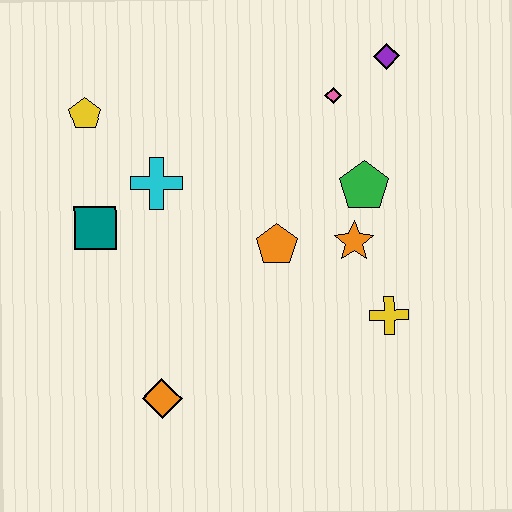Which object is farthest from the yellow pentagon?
The yellow cross is farthest from the yellow pentagon.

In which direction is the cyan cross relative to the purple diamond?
The cyan cross is to the left of the purple diamond.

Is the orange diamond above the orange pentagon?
No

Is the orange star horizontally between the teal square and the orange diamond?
No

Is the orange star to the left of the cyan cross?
No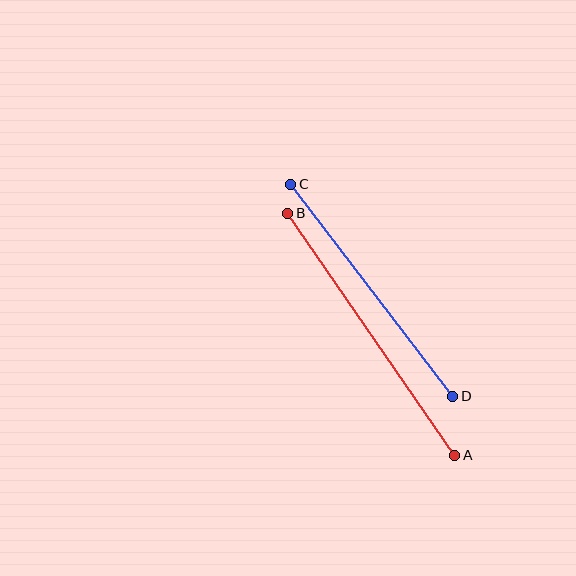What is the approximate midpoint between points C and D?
The midpoint is at approximately (372, 290) pixels.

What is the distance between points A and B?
The distance is approximately 294 pixels.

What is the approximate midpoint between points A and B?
The midpoint is at approximately (371, 334) pixels.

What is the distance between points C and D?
The distance is approximately 267 pixels.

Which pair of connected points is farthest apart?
Points A and B are farthest apart.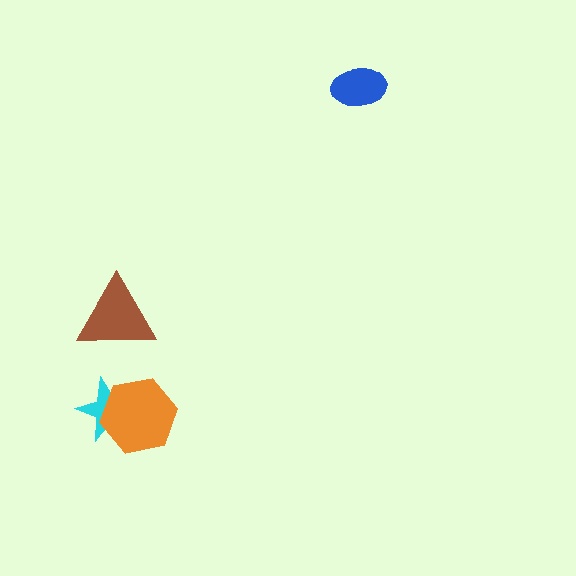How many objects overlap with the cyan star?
1 object overlaps with the cyan star.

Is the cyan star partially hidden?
Yes, it is partially covered by another shape.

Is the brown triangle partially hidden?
No, no other shape covers it.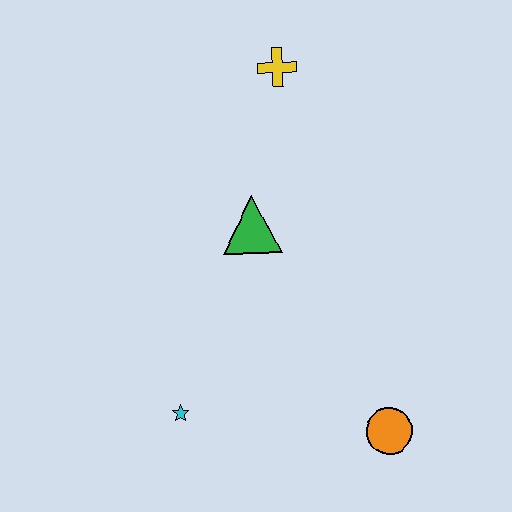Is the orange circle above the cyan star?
No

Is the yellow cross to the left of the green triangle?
No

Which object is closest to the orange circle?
The cyan star is closest to the orange circle.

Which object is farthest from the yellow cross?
The orange circle is farthest from the yellow cross.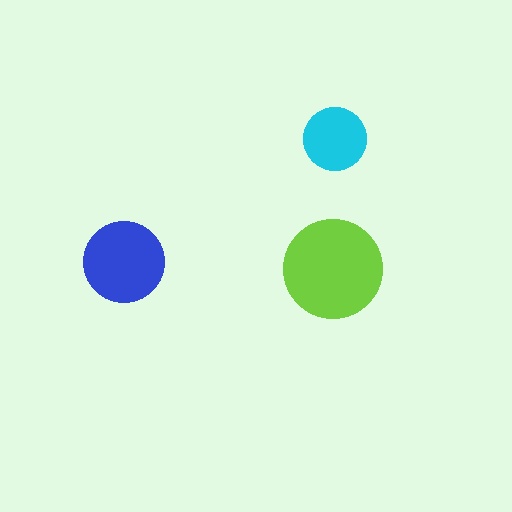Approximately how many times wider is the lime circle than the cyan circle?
About 1.5 times wider.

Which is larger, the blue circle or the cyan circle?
The blue one.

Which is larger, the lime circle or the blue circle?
The lime one.